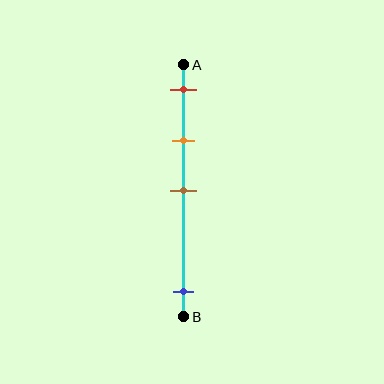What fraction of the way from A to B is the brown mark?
The brown mark is approximately 50% (0.5) of the way from A to B.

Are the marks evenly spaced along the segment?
No, the marks are not evenly spaced.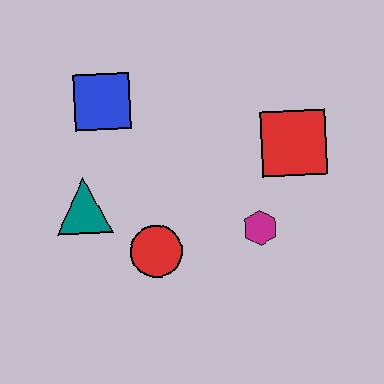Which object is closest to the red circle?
The teal triangle is closest to the red circle.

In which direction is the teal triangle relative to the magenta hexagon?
The teal triangle is to the left of the magenta hexagon.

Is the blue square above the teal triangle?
Yes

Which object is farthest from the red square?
The teal triangle is farthest from the red square.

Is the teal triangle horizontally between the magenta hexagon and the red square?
No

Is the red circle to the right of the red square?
No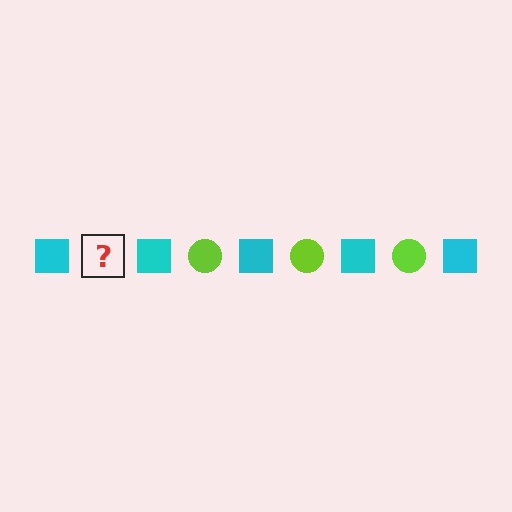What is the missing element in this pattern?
The missing element is a lime circle.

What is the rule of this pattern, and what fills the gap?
The rule is that the pattern alternates between cyan square and lime circle. The gap should be filled with a lime circle.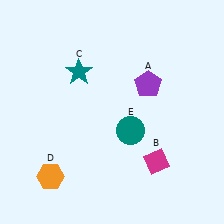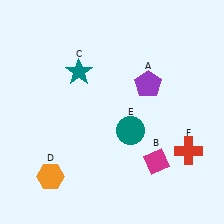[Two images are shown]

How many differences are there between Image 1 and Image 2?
There is 1 difference between the two images.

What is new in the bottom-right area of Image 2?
A red cross (F) was added in the bottom-right area of Image 2.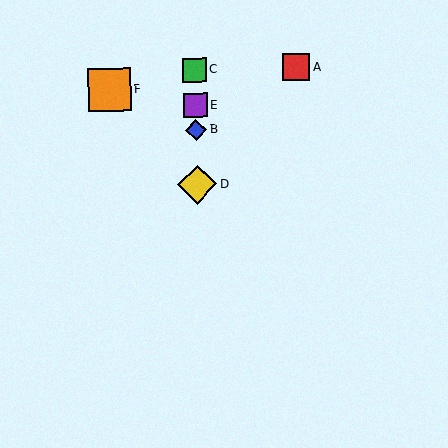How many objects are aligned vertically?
4 objects (B, C, D, E) are aligned vertically.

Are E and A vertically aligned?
No, E is at x≈195 and A is at x≈296.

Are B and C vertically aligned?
Yes, both are at x≈196.